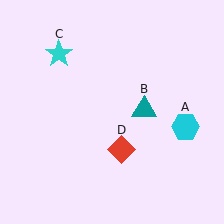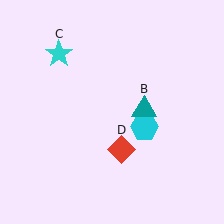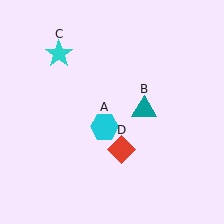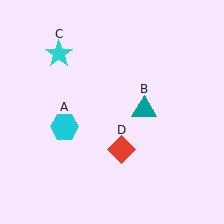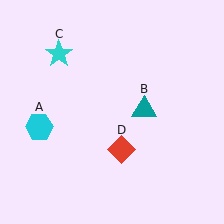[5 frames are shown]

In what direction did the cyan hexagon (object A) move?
The cyan hexagon (object A) moved left.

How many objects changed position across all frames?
1 object changed position: cyan hexagon (object A).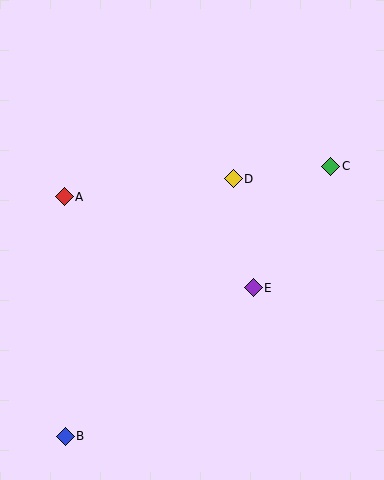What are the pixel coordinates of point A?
Point A is at (64, 197).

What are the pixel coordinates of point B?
Point B is at (65, 436).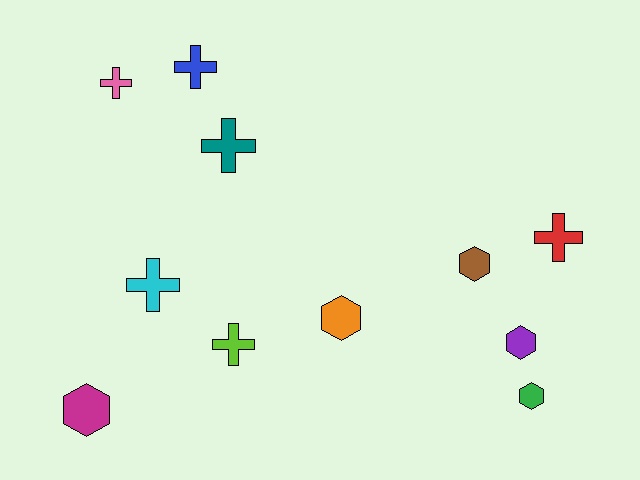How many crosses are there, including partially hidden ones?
There are 6 crosses.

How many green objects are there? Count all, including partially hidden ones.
There is 1 green object.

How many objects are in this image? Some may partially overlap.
There are 11 objects.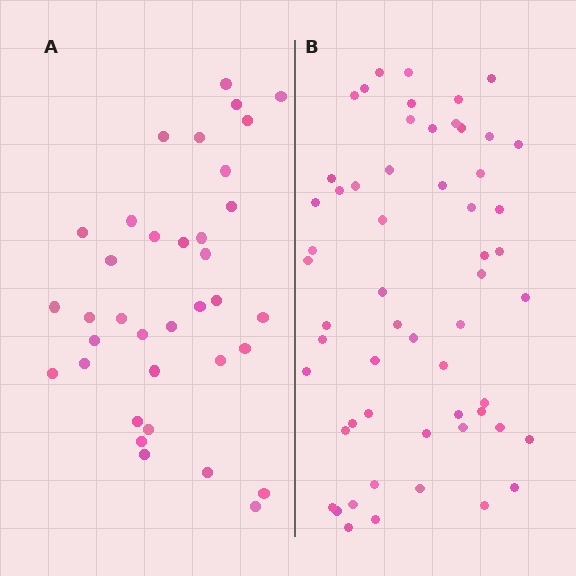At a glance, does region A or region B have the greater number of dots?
Region B (the right region) has more dots.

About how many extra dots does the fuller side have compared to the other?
Region B has approximately 20 more dots than region A.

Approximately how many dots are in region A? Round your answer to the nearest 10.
About 40 dots. (The exact count is 36, which rounds to 40.)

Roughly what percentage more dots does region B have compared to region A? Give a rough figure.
About 60% more.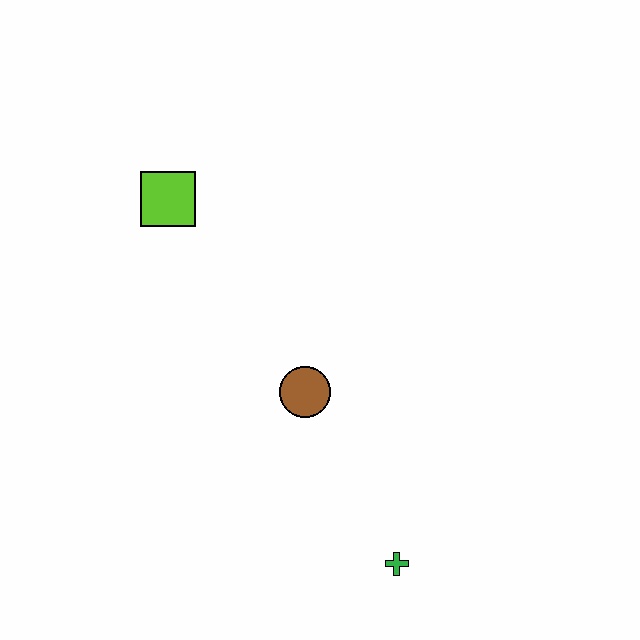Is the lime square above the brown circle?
Yes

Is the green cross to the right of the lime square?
Yes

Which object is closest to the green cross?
The brown circle is closest to the green cross.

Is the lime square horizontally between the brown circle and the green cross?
No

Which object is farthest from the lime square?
The green cross is farthest from the lime square.